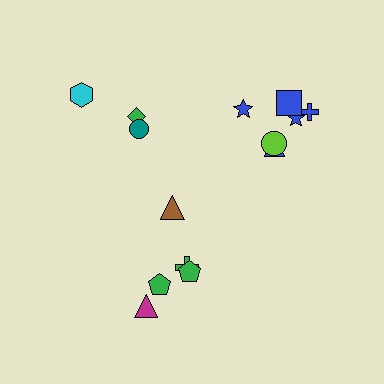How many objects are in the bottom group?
There are 5 objects.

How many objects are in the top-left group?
There are 3 objects.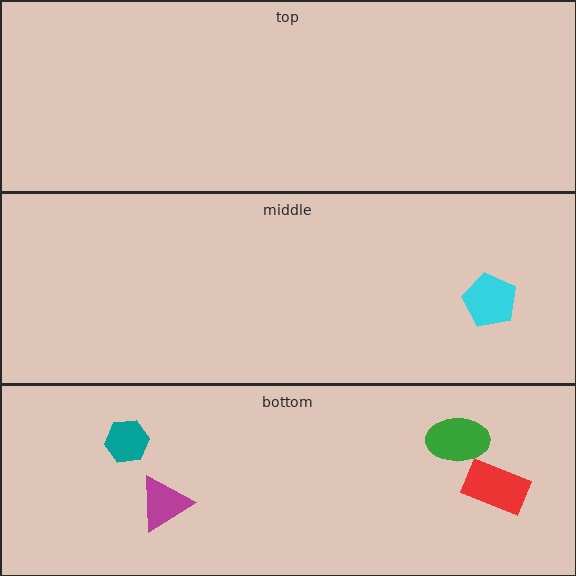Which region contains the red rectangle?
The bottom region.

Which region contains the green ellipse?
The bottom region.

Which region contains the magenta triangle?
The bottom region.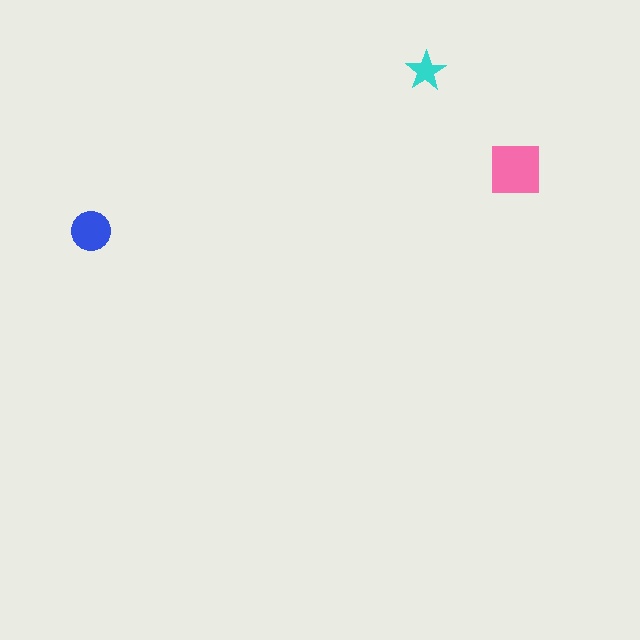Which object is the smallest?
The cyan star.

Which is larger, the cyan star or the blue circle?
The blue circle.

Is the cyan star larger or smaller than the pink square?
Smaller.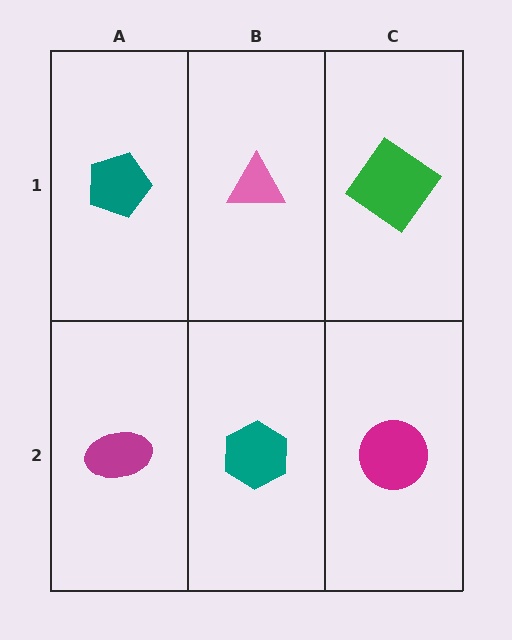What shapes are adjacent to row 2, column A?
A teal pentagon (row 1, column A), a teal hexagon (row 2, column B).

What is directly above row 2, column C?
A green diamond.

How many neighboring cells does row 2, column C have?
2.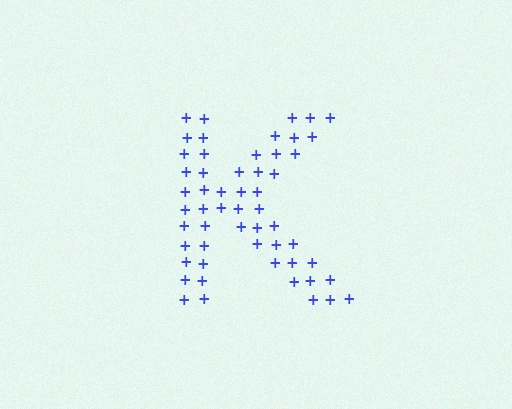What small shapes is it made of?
It is made of small plus signs.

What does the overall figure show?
The overall figure shows the letter K.